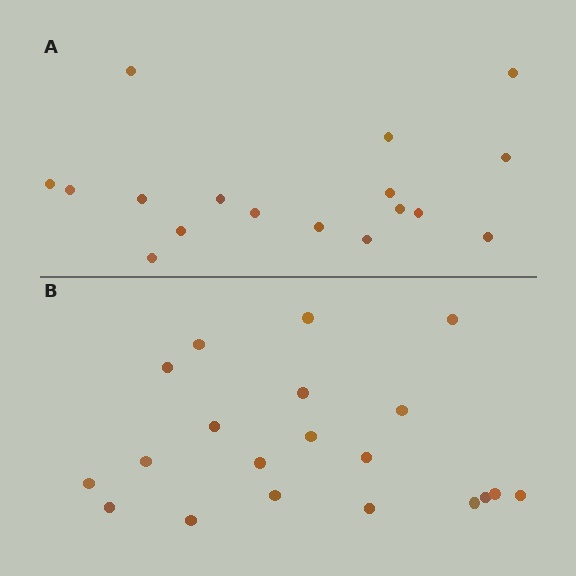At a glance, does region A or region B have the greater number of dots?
Region B (the bottom region) has more dots.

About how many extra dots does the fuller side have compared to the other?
Region B has just a few more — roughly 2 or 3 more dots than region A.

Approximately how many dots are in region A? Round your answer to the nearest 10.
About 20 dots. (The exact count is 17, which rounds to 20.)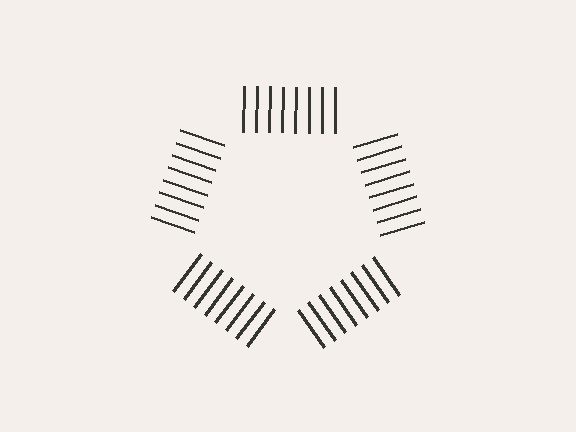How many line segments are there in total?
40 — 8 along each of the 5 edges.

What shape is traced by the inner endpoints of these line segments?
An illusory pentagon — the line segments terminate on its edges but no continuous stroke is drawn.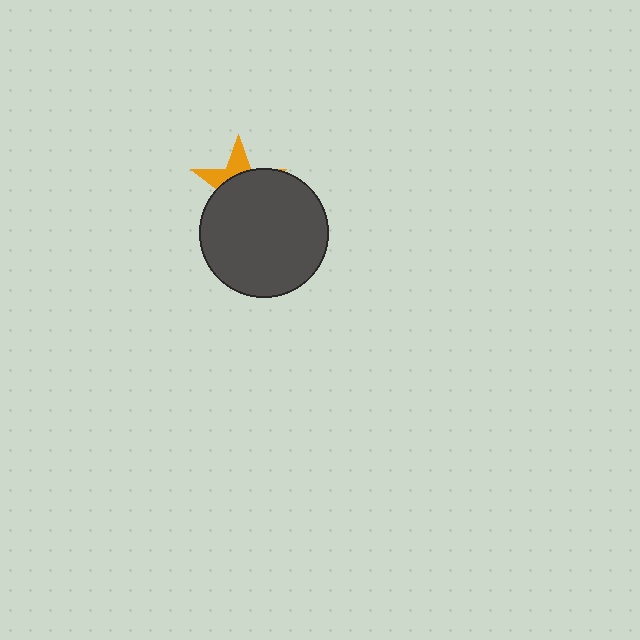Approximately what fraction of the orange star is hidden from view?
Roughly 68% of the orange star is hidden behind the dark gray circle.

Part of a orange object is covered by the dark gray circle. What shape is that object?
It is a star.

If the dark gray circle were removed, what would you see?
You would see the complete orange star.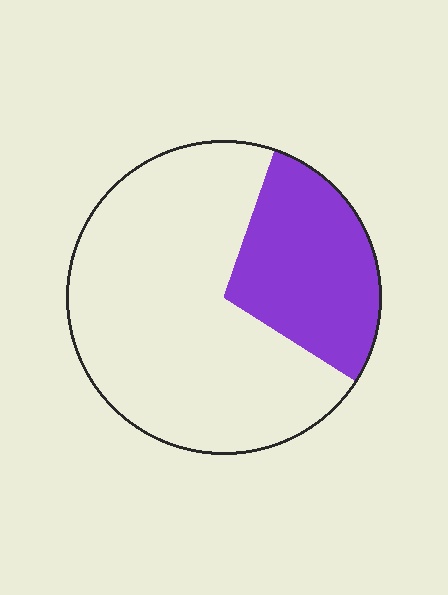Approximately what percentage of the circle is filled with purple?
Approximately 30%.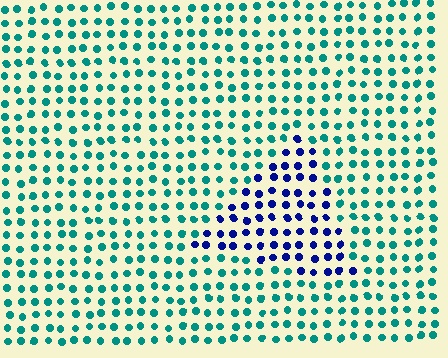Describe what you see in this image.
The image is filled with small teal elements in a uniform arrangement. A triangle-shaped region is visible where the elements are tinted to a slightly different hue, forming a subtle color boundary.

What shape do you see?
I see a triangle.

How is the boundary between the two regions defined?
The boundary is defined purely by a slight shift in hue (about 61 degrees). Spacing, size, and orientation are identical on both sides.